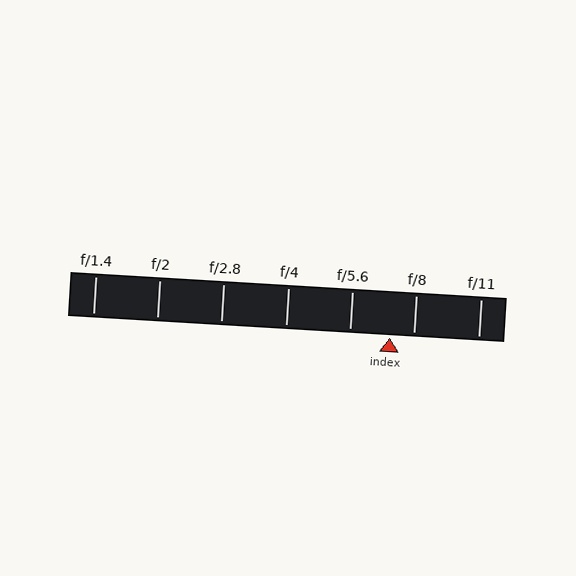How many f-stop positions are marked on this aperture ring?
There are 7 f-stop positions marked.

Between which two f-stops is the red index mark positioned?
The index mark is between f/5.6 and f/8.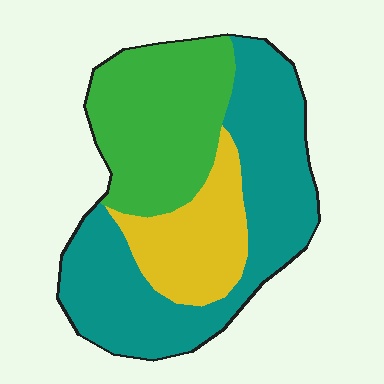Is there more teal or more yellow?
Teal.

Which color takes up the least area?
Yellow, at roughly 20%.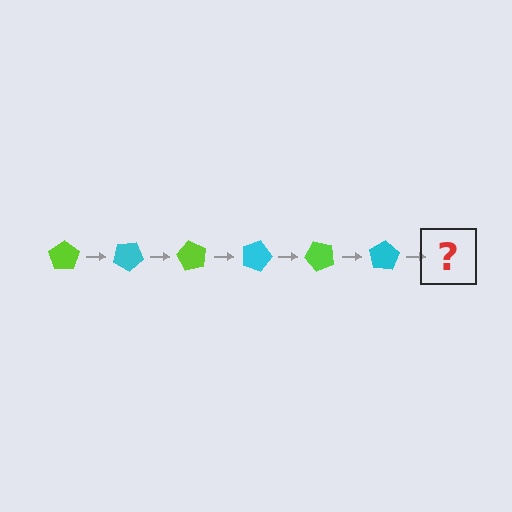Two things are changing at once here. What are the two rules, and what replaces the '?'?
The two rules are that it rotates 30 degrees each step and the color cycles through lime and cyan. The '?' should be a lime pentagon, rotated 180 degrees from the start.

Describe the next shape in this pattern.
It should be a lime pentagon, rotated 180 degrees from the start.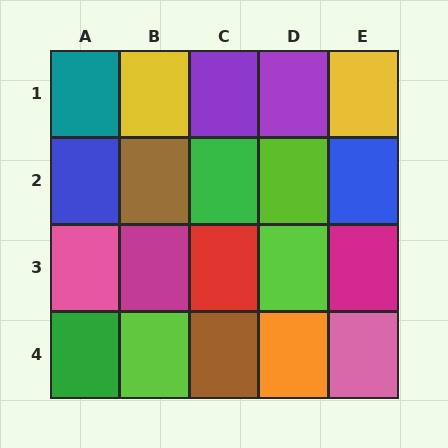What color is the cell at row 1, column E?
Yellow.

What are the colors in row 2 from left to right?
Blue, brown, green, lime, blue.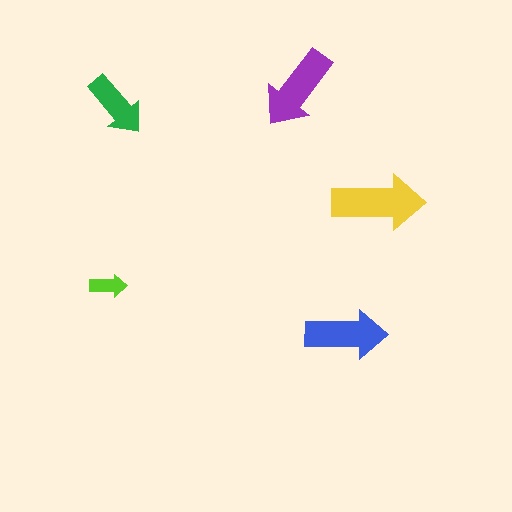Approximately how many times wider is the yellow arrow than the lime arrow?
About 2.5 times wider.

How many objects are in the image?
There are 5 objects in the image.